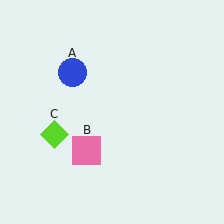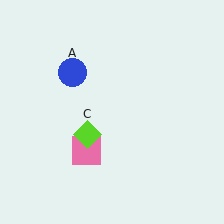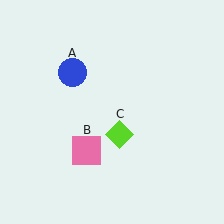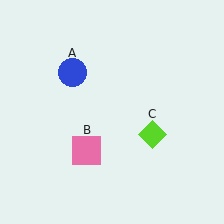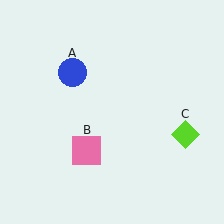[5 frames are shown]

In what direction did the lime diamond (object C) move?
The lime diamond (object C) moved right.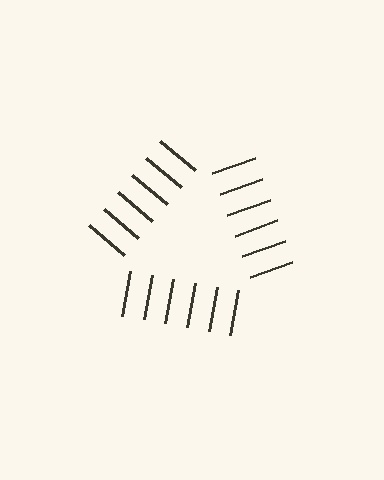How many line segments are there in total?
18 — 6 along each of the 3 edges.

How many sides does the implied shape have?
3 sides — the line-ends trace a triangle.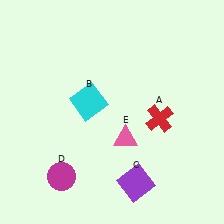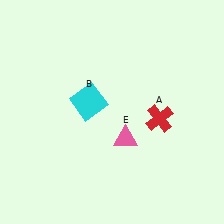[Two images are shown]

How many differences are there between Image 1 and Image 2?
There are 2 differences between the two images.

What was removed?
The purple square (C), the magenta circle (D) were removed in Image 2.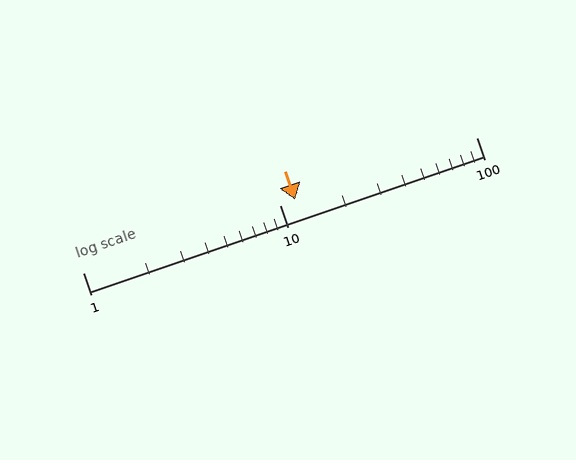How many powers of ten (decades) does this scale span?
The scale spans 2 decades, from 1 to 100.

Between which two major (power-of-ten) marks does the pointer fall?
The pointer is between 10 and 100.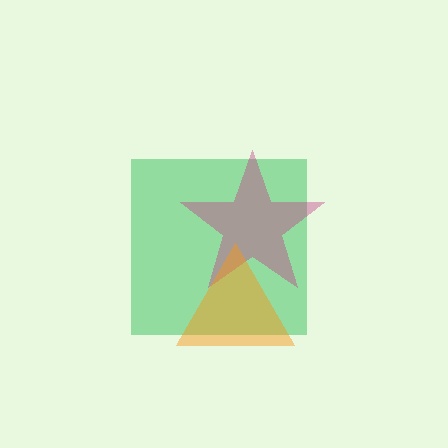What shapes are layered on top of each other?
The layered shapes are: a green square, a magenta star, an orange triangle.